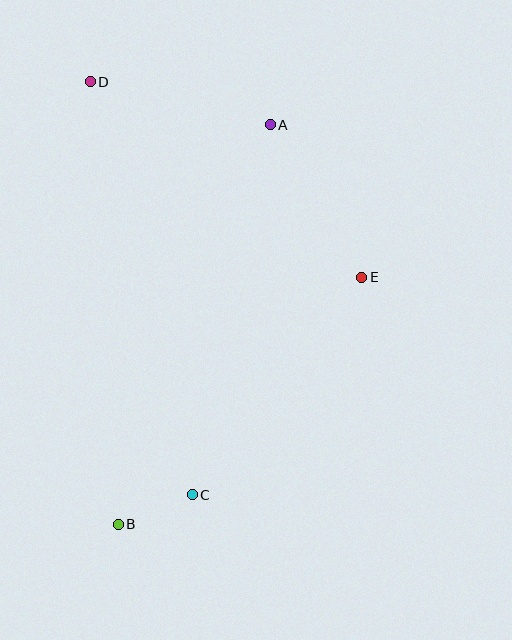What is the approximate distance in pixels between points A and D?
The distance between A and D is approximately 185 pixels.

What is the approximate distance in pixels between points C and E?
The distance between C and E is approximately 276 pixels.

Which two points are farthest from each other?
Points B and D are farthest from each other.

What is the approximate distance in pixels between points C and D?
The distance between C and D is approximately 425 pixels.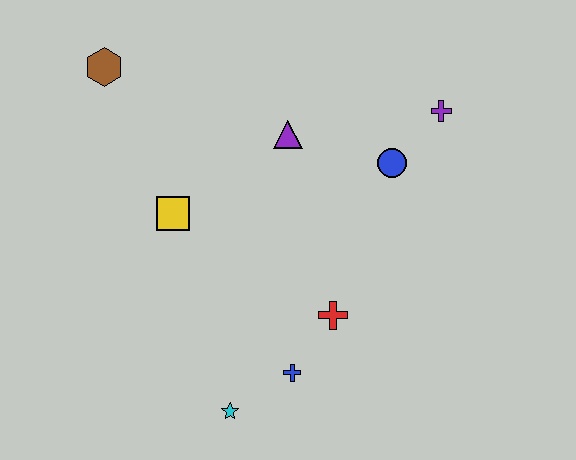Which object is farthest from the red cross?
The brown hexagon is farthest from the red cross.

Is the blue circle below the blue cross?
No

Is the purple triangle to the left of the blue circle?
Yes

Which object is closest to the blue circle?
The purple cross is closest to the blue circle.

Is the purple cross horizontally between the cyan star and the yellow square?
No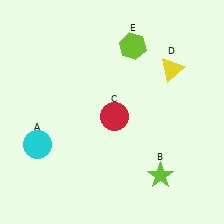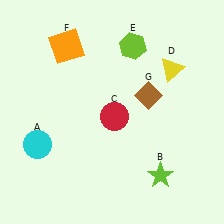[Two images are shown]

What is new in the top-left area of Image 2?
An orange square (F) was added in the top-left area of Image 2.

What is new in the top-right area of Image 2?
A brown diamond (G) was added in the top-right area of Image 2.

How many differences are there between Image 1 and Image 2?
There are 2 differences between the two images.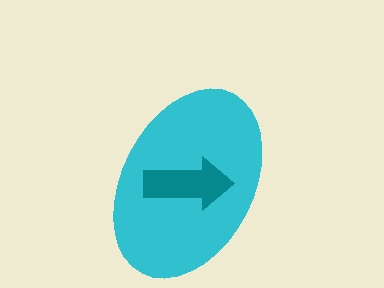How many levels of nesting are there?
2.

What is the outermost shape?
The cyan ellipse.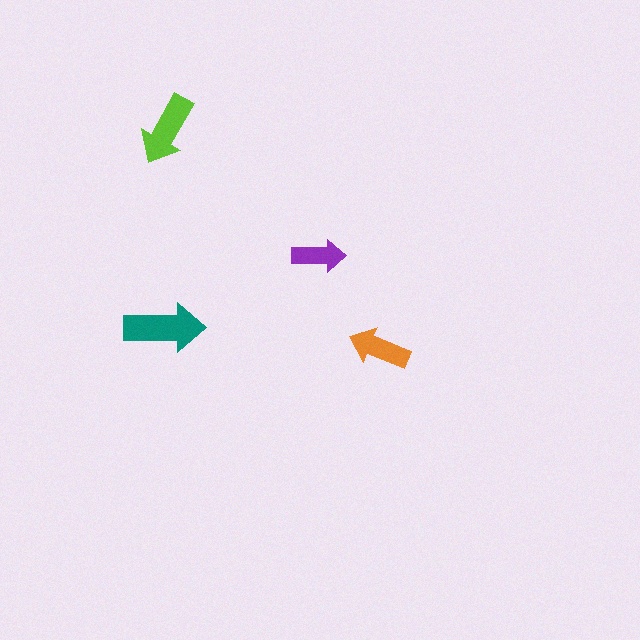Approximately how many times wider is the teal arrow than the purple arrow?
About 1.5 times wider.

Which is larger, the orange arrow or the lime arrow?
The lime one.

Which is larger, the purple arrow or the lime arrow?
The lime one.